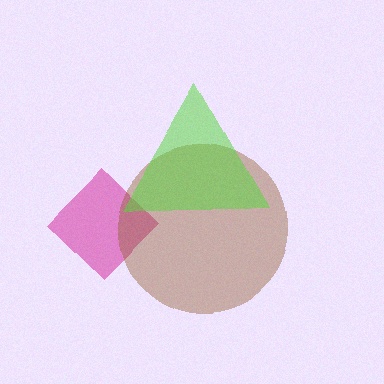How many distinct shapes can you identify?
There are 3 distinct shapes: a magenta diamond, a brown circle, a lime triangle.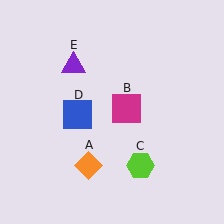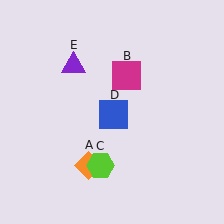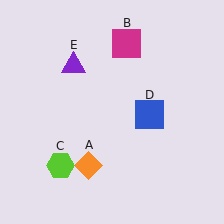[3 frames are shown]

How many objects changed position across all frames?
3 objects changed position: magenta square (object B), lime hexagon (object C), blue square (object D).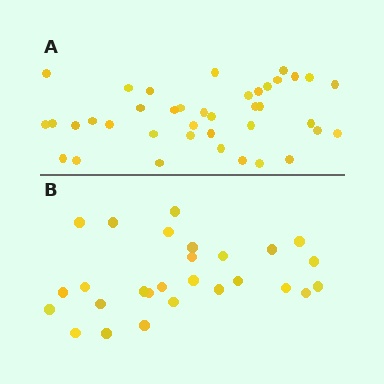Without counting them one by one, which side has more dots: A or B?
Region A (the top region) has more dots.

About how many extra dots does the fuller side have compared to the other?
Region A has roughly 12 or so more dots than region B.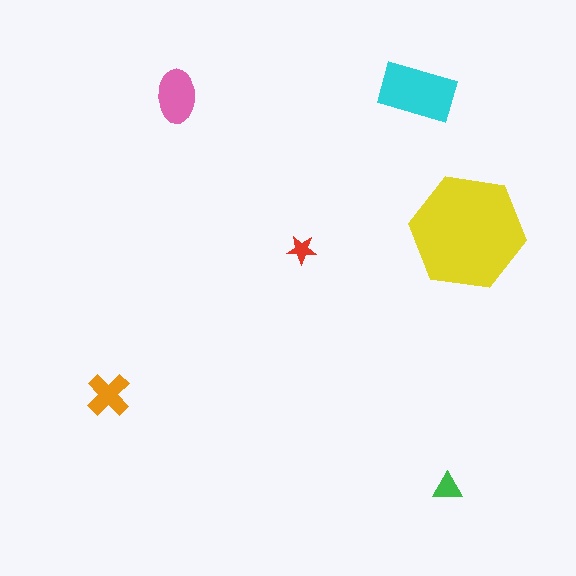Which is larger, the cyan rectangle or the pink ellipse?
The cyan rectangle.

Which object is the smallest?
The red star.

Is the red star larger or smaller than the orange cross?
Smaller.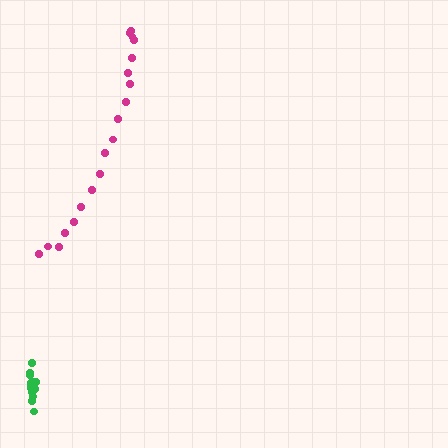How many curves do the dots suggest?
There are 2 distinct paths.